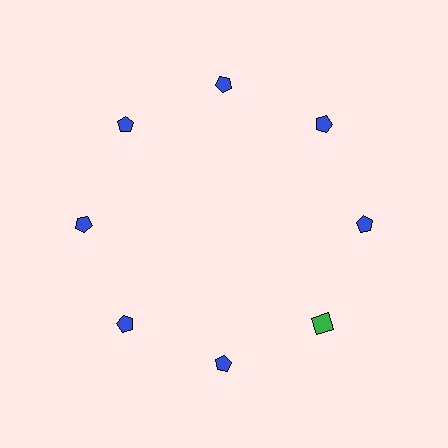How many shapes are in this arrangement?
There are 8 shapes arranged in a ring pattern.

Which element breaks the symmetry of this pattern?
The green square at roughly the 4 o'clock position breaks the symmetry. All other shapes are blue pentagons.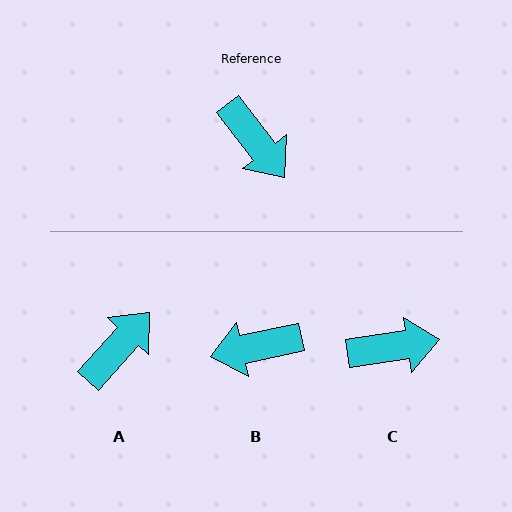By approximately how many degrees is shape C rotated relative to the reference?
Approximately 60 degrees counter-clockwise.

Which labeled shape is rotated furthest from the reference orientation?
B, about 116 degrees away.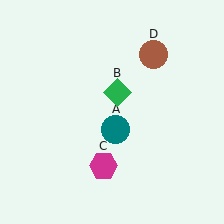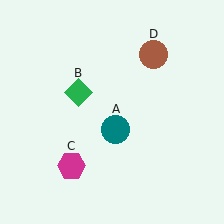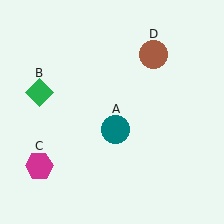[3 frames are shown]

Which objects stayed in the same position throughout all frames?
Teal circle (object A) and brown circle (object D) remained stationary.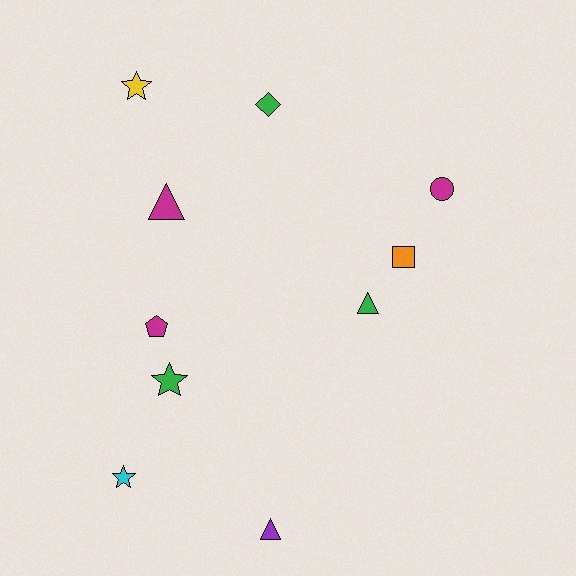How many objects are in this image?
There are 10 objects.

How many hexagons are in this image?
There are no hexagons.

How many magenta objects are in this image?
There are 3 magenta objects.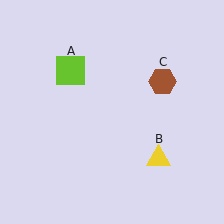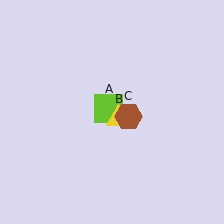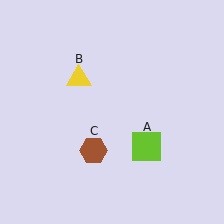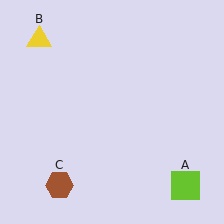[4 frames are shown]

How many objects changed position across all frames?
3 objects changed position: lime square (object A), yellow triangle (object B), brown hexagon (object C).